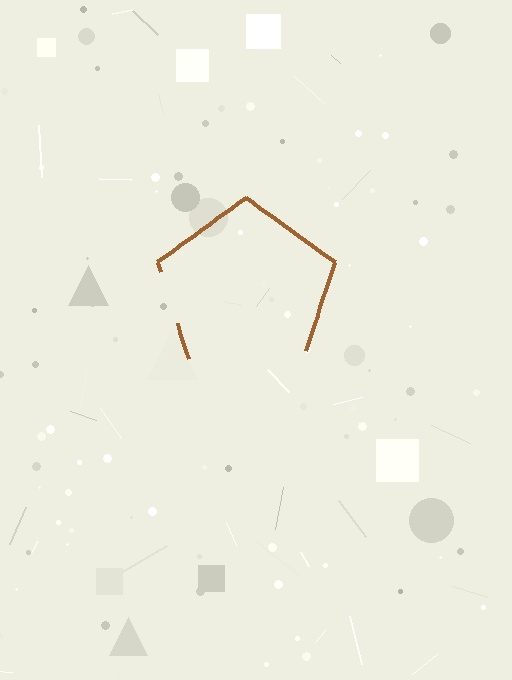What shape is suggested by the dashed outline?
The dashed outline suggests a pentagon.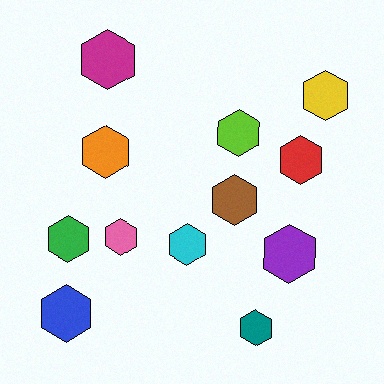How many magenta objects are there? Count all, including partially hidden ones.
There is 1 magenta object.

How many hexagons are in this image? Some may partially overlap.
There are 12 hexagons.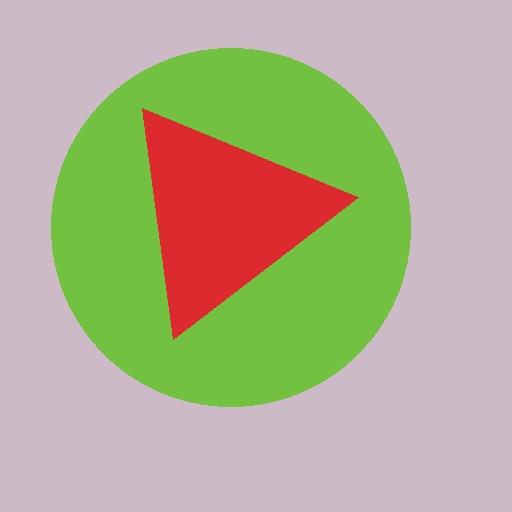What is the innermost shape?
The red triangle.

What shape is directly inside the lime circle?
The red triangle.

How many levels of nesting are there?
2.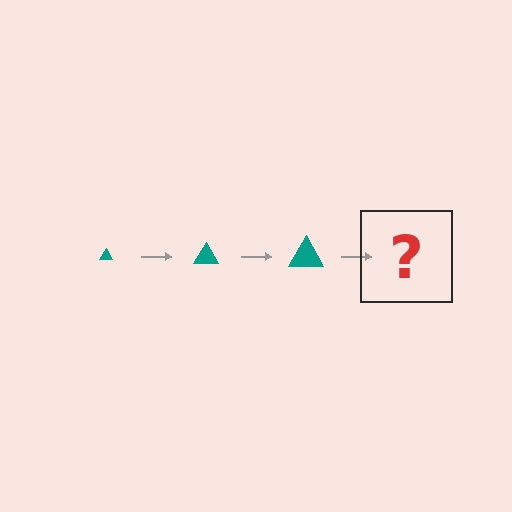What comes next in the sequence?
The next element should be a teal triangle, larger than the previous one.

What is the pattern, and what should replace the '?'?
The pattern is that the triangle gets progressively larger each step. The '?' should be a teal triangle, larger than the previous one.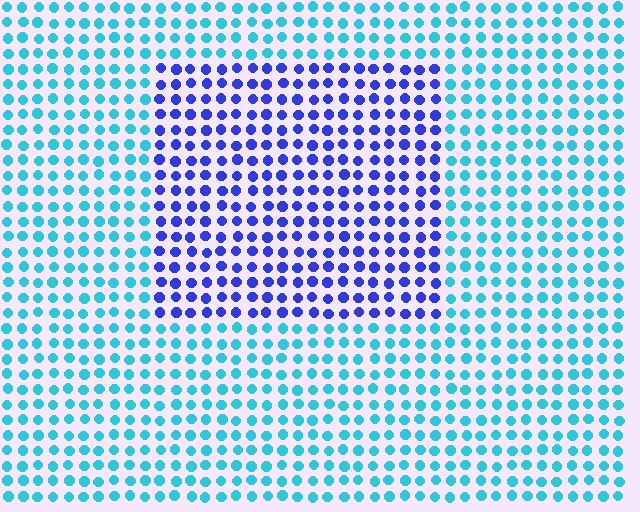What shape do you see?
I see a rectangle.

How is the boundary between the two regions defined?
The boundary is defined purely by a slight shift in hue (about 51 degrees). Spacing, size, and orientation are identical on both sides.